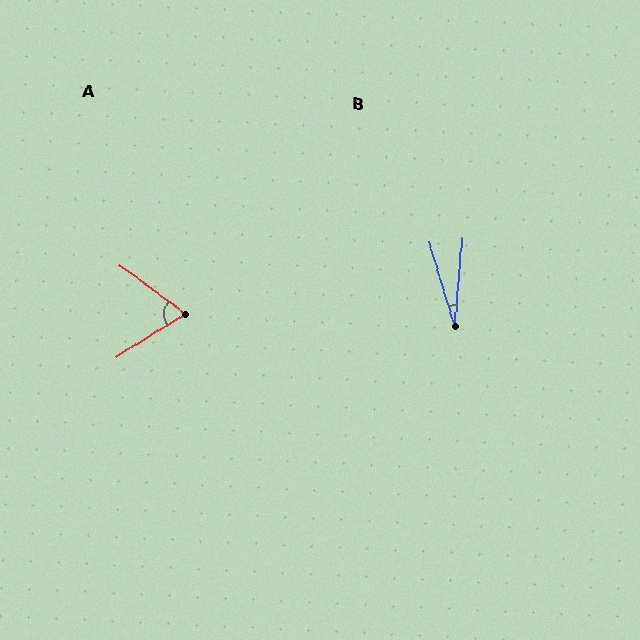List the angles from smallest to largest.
B (21°), A (69°).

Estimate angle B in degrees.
Approximately 21 degrees.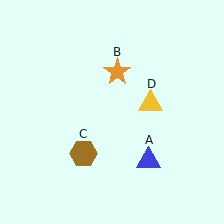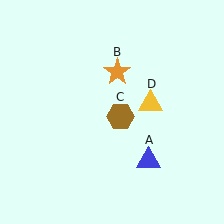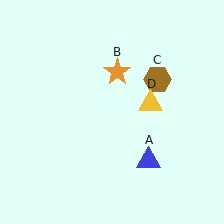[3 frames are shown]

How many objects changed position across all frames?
1 object changed position: brown hexagon (object C).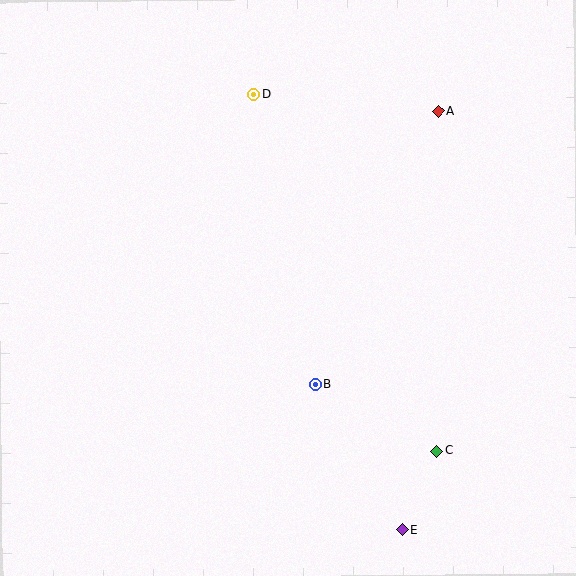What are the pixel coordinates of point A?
Point A is at (438, 111).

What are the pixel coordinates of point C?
Point C is at (436, 451).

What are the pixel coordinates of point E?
Point E is at (402, 530).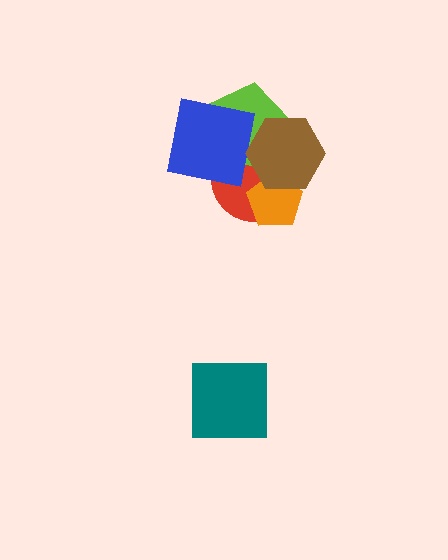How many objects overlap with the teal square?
0 objects overlap with the teal square.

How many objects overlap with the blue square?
2 objects overlap with the blue square.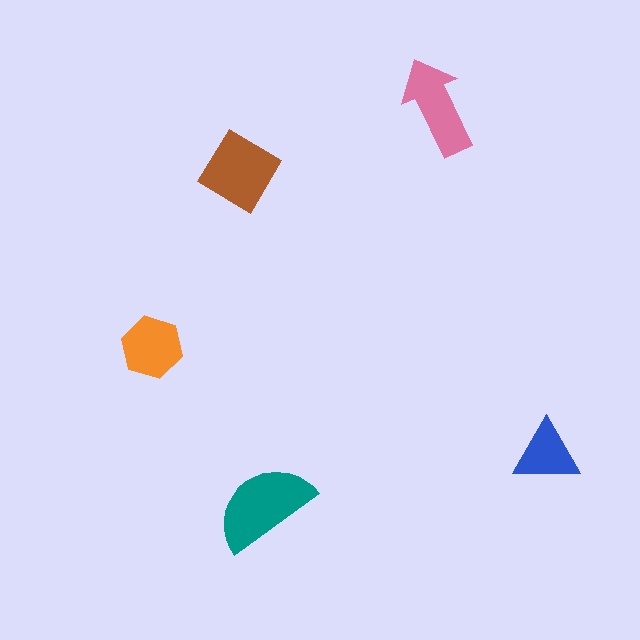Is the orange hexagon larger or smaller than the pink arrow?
Smaller.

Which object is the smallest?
The blue triangle.